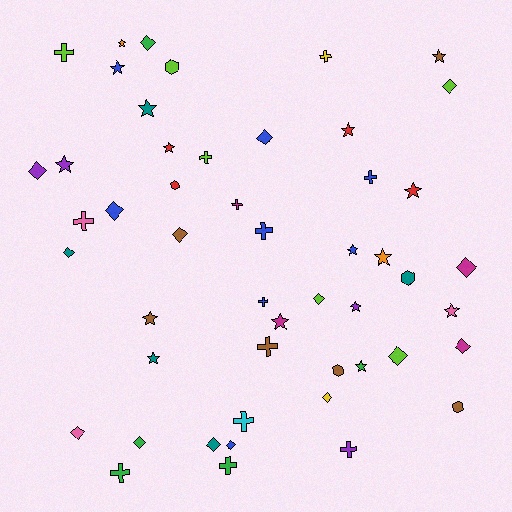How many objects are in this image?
There are 50 objects.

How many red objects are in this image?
There are 4 red objects.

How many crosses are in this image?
There are 13 crosses.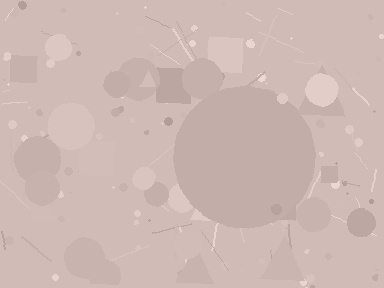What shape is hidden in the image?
A circle is hidden in the image.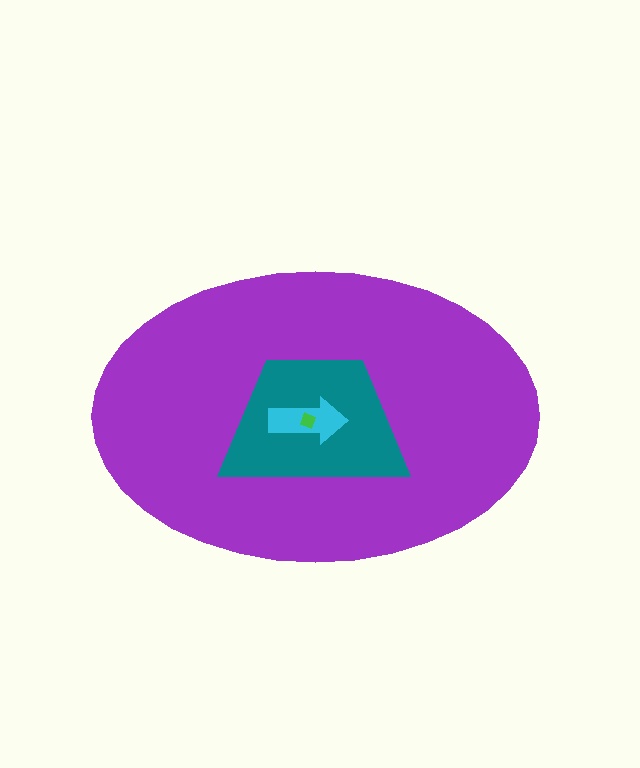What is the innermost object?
The green diamond.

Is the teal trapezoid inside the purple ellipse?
Yes.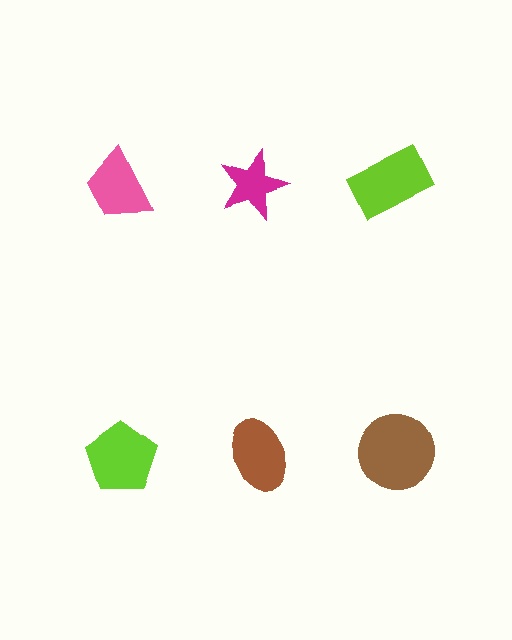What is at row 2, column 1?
A lime pentagon.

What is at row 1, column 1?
A pink trapezoid.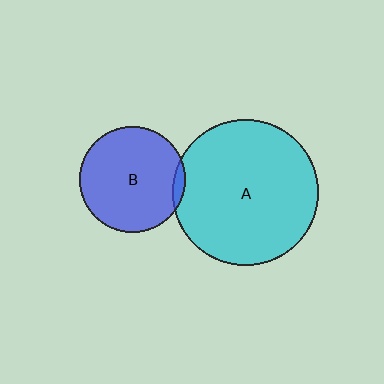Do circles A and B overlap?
Yes.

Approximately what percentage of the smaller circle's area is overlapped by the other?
Approximately 5%.